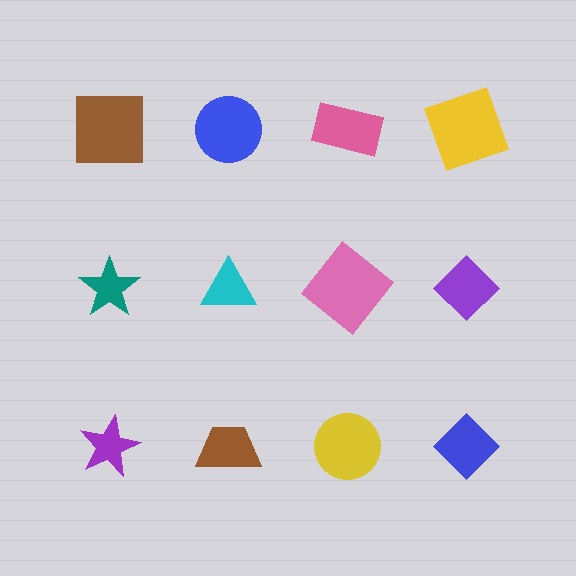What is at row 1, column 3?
A pink rectangle.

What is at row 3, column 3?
A yellow circle.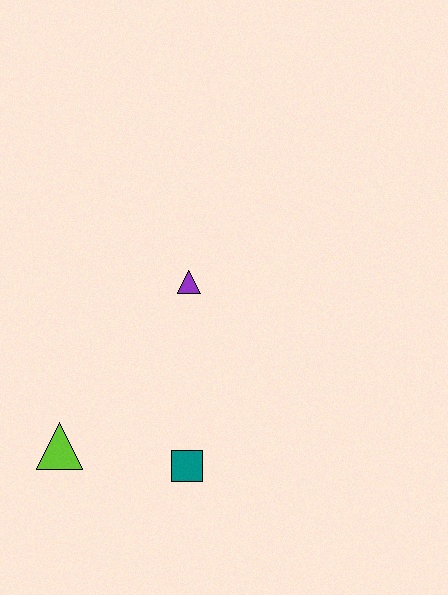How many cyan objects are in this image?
There are no cyan objects.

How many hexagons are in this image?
There are no hexagons.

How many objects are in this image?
There are 3 objects.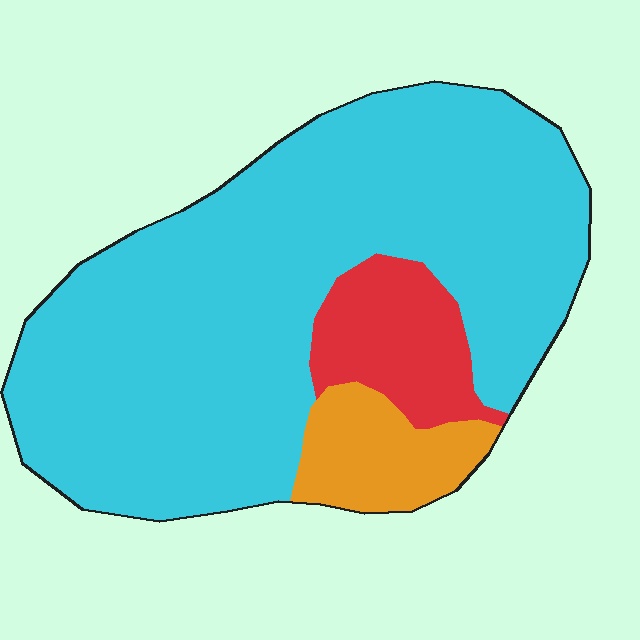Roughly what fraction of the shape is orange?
Orange takes up about one tenth (1/10) of the shape.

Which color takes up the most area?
Cyan, at roughly 80%.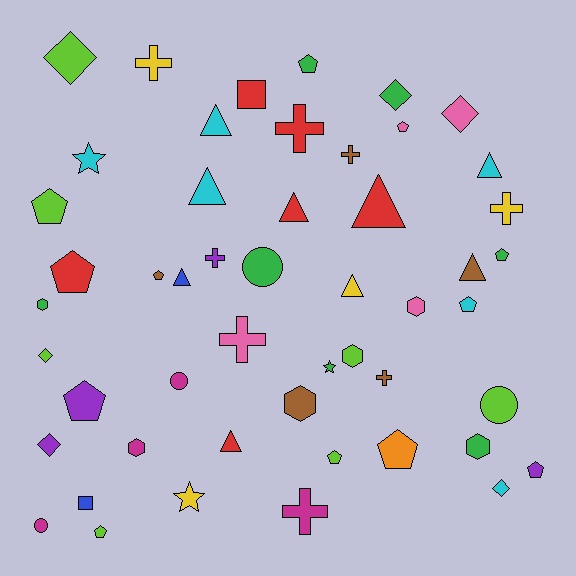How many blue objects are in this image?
There are 2 blue objects.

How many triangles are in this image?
There are 9 triangles.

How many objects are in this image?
There are 50 objects.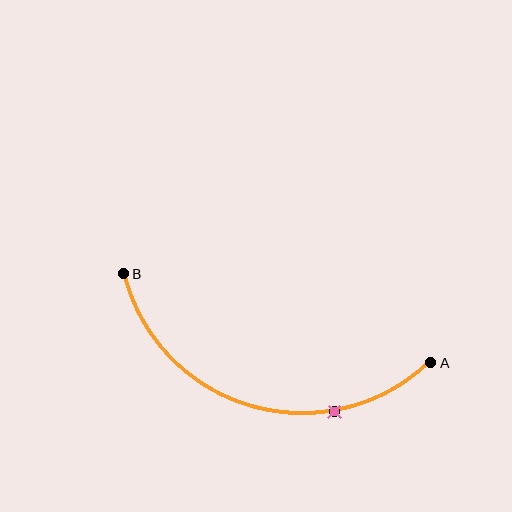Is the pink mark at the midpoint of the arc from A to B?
No. The pink mark lies on the arc but is closer to endpoint A. The arc midpoint would be at the point on the curve equidistant along the arc from both A and B.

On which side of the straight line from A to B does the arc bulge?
The arc bulges below the straight line connecting A and B.